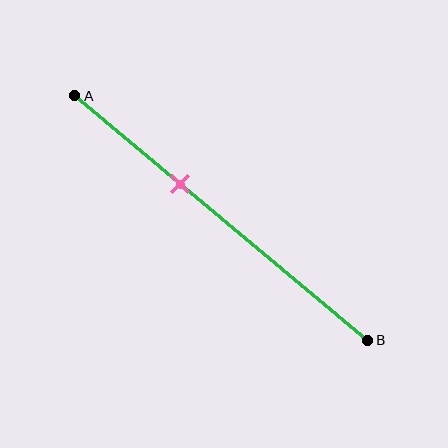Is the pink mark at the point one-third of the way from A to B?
Yes, the mark is approximately at the one-third point.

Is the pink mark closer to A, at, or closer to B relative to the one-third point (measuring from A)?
The pink mark is approximately at the one-third point of segment AB.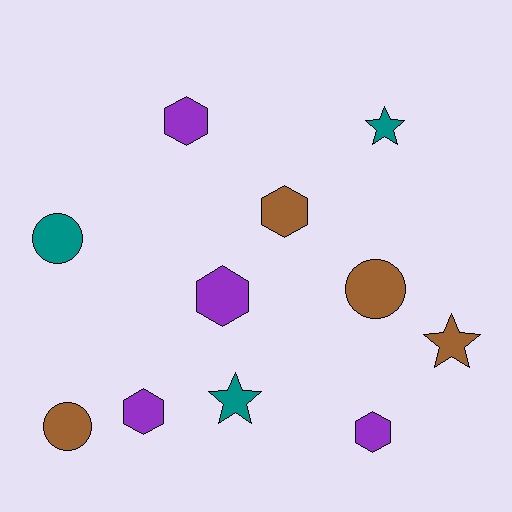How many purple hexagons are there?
There are 4 purple hexagons.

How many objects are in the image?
There are 11 objects.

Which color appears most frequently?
Purple, with 4 objects.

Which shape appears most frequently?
Hexagon, with 5 objects.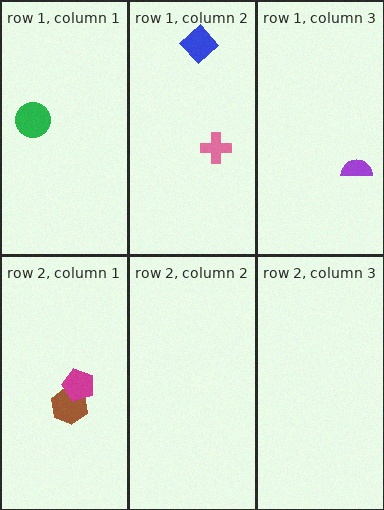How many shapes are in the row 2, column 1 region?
2.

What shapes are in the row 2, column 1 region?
The brown hexagon, the magenta pentagon.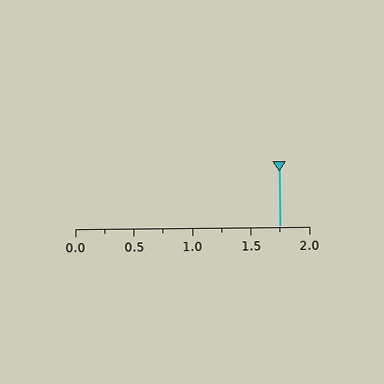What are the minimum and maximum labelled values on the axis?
The axis runs from 0.0 to 2.0.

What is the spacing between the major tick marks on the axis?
The major ticks are spaced 0.5 apart.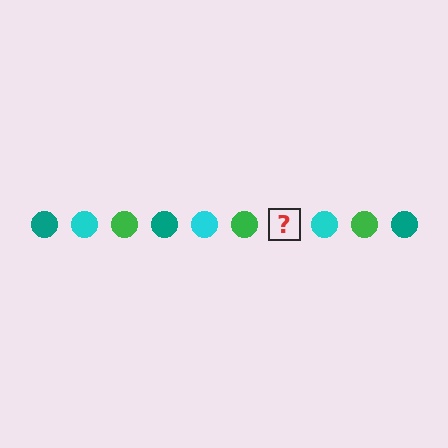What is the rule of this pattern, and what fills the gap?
The rule is that the pattern cycles through teal, cyan, green circles. The gap should be filled with a teal circle.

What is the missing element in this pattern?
The missing element is a teal circle.